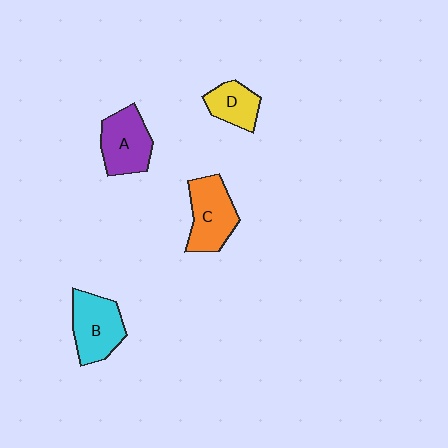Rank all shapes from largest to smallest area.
From largest to smallest: B (cyan), C (orange), A (purple), D (yellow).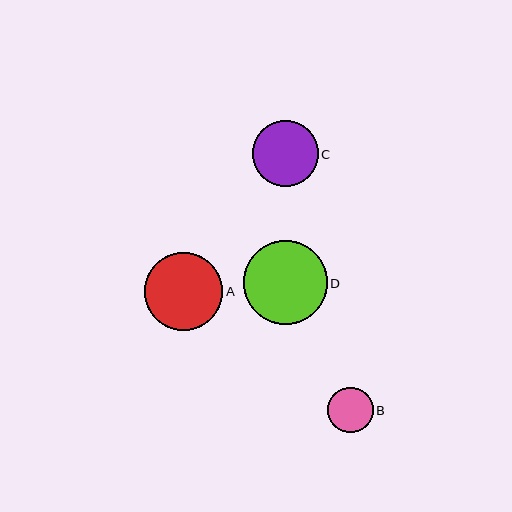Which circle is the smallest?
Circle B is the smallest with a size of approximately 46 pixels.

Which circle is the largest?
Circle D is the largest with a size of approximately 84 pixels.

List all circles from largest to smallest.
From largest to smallest: D, A, C, B.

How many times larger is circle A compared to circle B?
Circle A is approximately 1.7 times the size of circle B.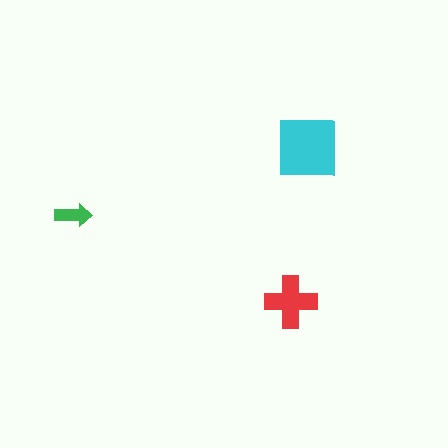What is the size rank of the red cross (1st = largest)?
2nd.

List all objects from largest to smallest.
The cyan square, the red cross, the green arrow.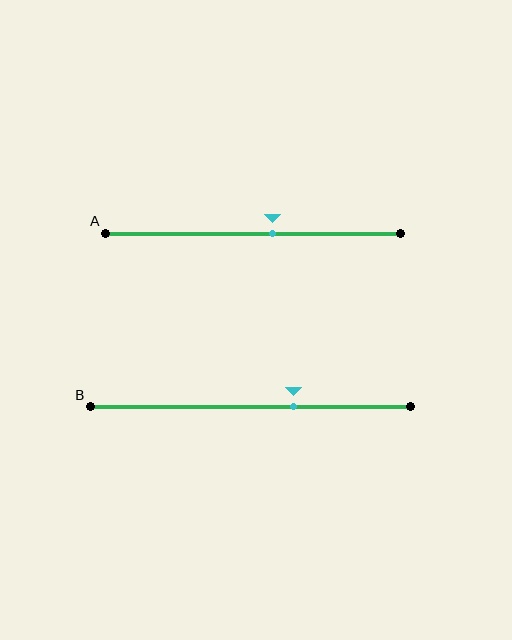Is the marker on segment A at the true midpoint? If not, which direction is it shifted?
No, the marker on segment A is shifted to the right by about 7% of the segment length.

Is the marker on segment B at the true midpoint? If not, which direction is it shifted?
No, the marker on segment B is shifted to the right by about 13% of the segment length.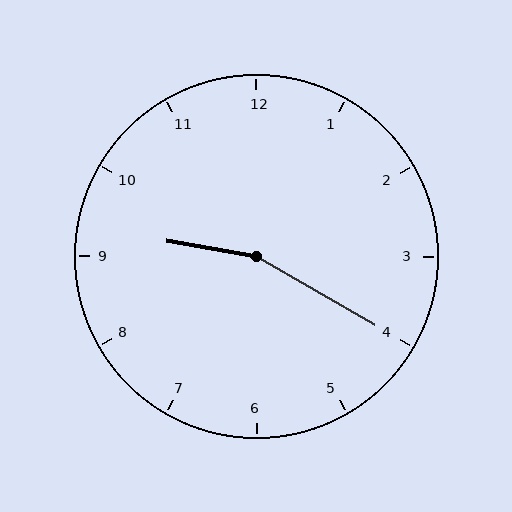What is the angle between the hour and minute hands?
Approximately 160 degrees.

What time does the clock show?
9:20.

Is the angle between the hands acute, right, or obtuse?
It is obtuse.